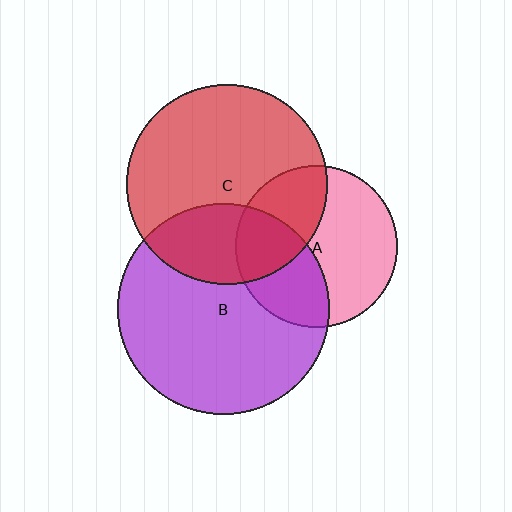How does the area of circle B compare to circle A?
Approximately 1.7 times.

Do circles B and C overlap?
Yes.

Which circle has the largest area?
Circle B (purple).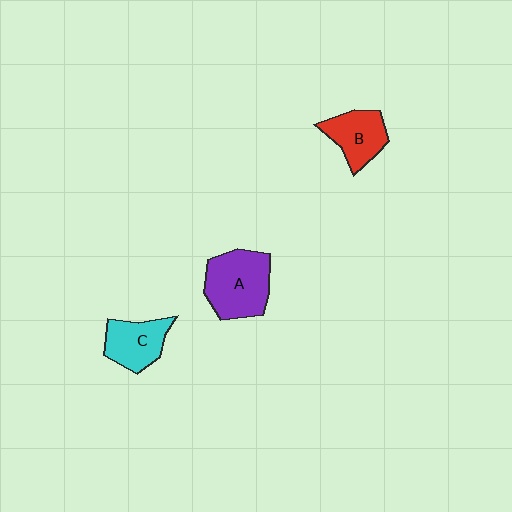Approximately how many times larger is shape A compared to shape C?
Approximately 1.4 times.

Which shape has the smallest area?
Shape C (cyan).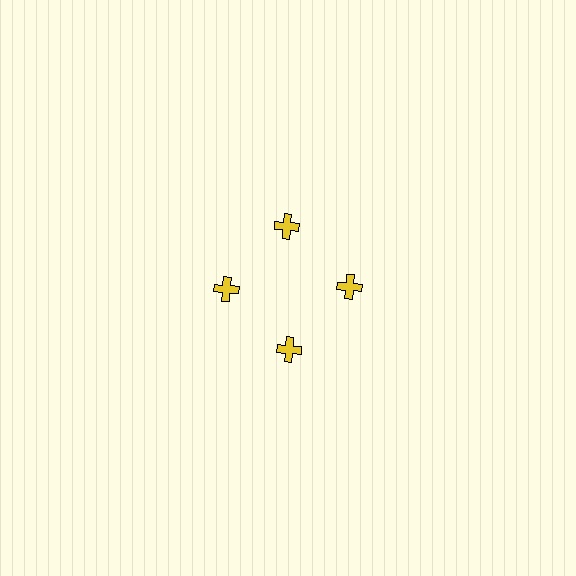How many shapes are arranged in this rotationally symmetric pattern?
There are 4 shapes, arranged in 4 groups of 1.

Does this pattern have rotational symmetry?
Yes, this pattern has 4-fold rotational symmetry. It looks the same after rotating 90 degrees around the center.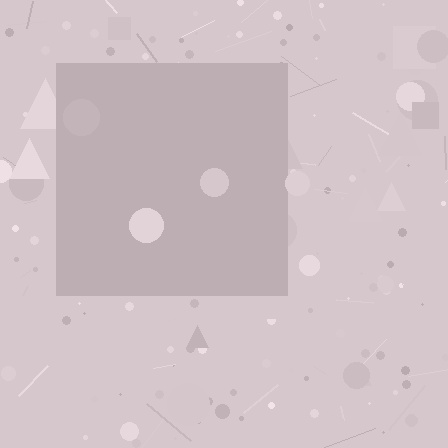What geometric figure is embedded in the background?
A square is embedded in the background.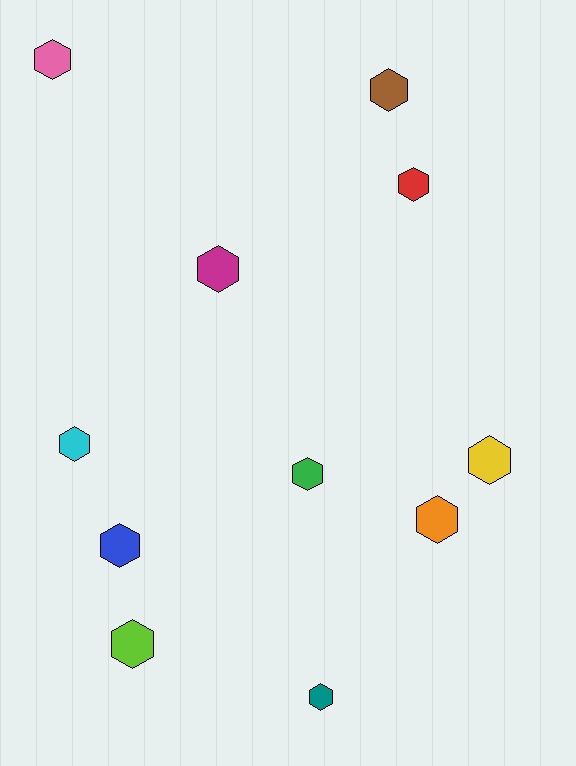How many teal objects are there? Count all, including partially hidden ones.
There is 1 teal object.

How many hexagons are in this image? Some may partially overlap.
There are 11 hexagons.